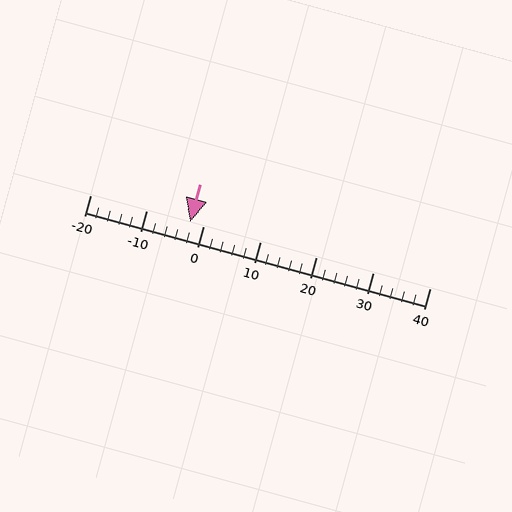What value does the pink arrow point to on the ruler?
The pink arrow points to approximately -2.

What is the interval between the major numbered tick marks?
The major tick marks are spaced 10 units apart.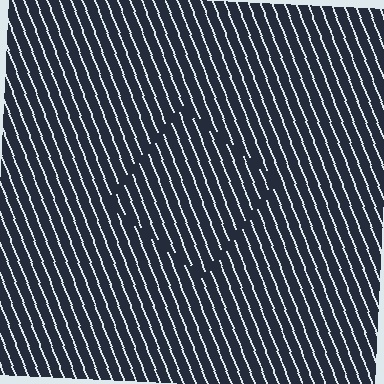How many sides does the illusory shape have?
4 sides — the line-ends trace a square.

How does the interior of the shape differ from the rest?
The interior of the shape contains the same grating, shifted by half a period — the contour is defined by the phase discontinuity where line-ends from the inner and outer gratings abut.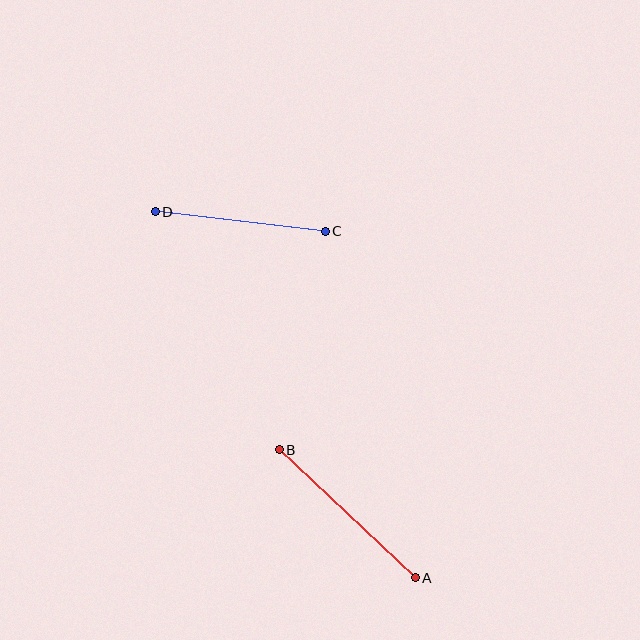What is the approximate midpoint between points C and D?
The midpoint is at approximately (240, 222) pixels.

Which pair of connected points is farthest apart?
Points A and B are farthest apart.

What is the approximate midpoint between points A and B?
The midpoint is at approximately (347, 514) pixels.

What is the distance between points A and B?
The distance is approximately 187 pixels.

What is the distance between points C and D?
The distance is approximately 171 pixels.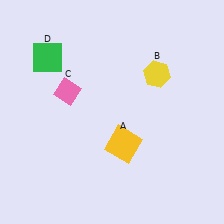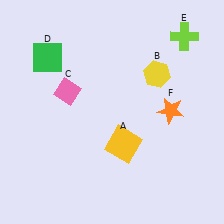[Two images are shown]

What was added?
A lime cross (E), an orange star (F) were added in Image 2.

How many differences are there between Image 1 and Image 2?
There are 2 differences between the two images.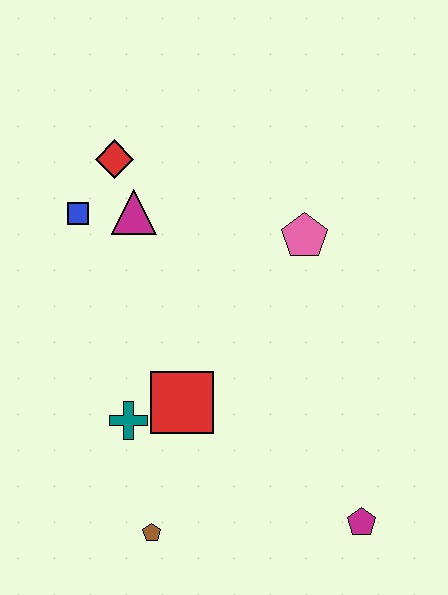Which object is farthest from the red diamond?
The magenta pentagon is farthest from the red diamond.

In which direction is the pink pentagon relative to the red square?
The pink pentagon is above the red square.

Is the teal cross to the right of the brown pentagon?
No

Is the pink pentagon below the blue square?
Yes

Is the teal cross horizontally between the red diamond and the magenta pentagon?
Yes